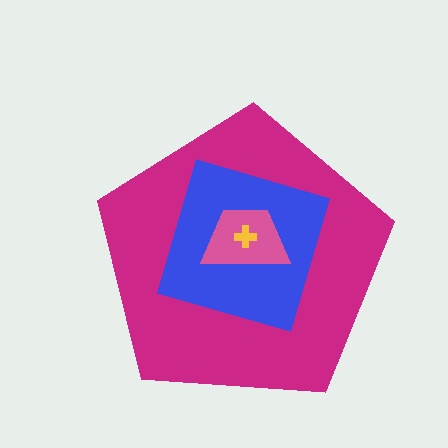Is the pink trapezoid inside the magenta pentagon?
Yes.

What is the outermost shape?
The magenta pentagon.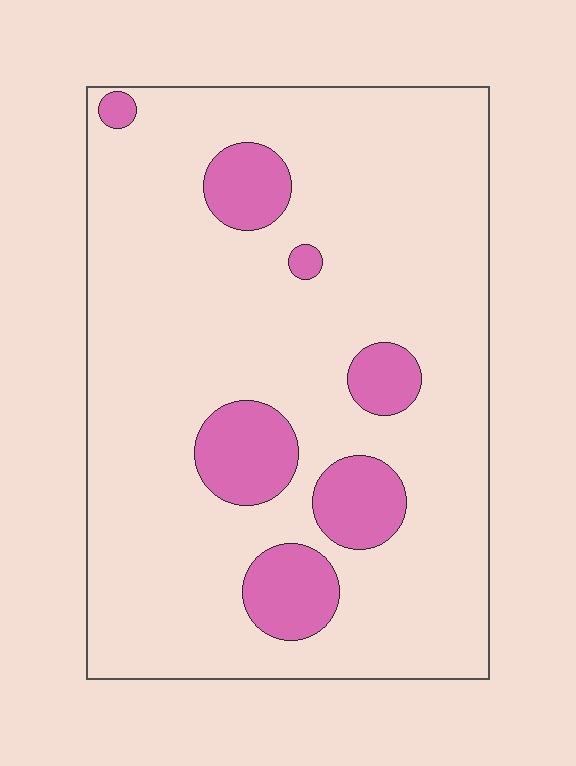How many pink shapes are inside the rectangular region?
7.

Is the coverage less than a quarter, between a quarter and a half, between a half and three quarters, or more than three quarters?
Less than a quarter.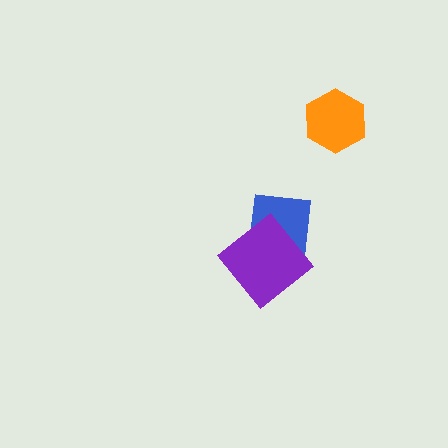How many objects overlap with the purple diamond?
1 object overlaps with the purple diamond.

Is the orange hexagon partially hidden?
No, no other shape covers it.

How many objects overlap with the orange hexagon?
0 objects overlap with the orange hexagon.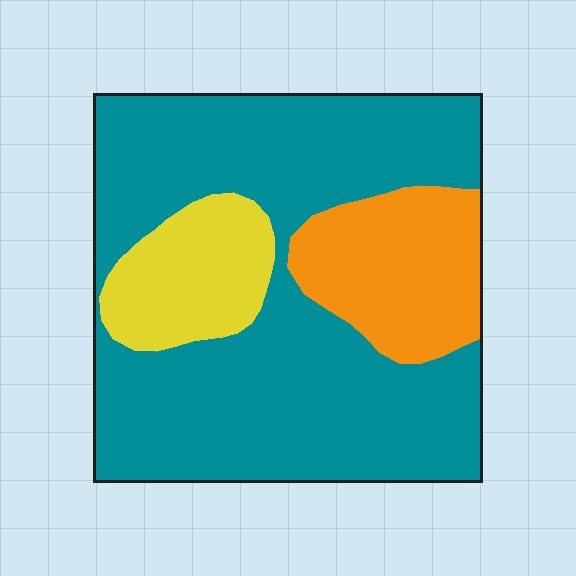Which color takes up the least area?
Yellow, at roughly 15%.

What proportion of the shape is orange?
Orange covers roughly 20% of the shape.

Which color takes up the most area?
Teal, at roughly 70%.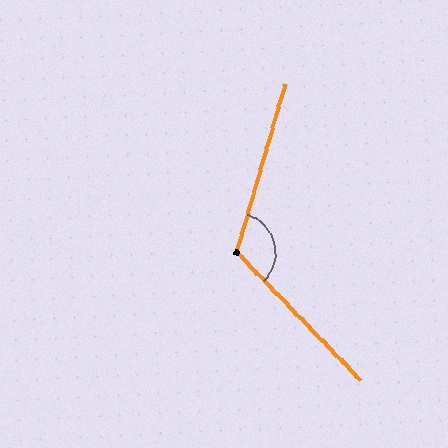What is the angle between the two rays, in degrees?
Approximately 119 degrees.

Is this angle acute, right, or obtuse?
It is obtuse.